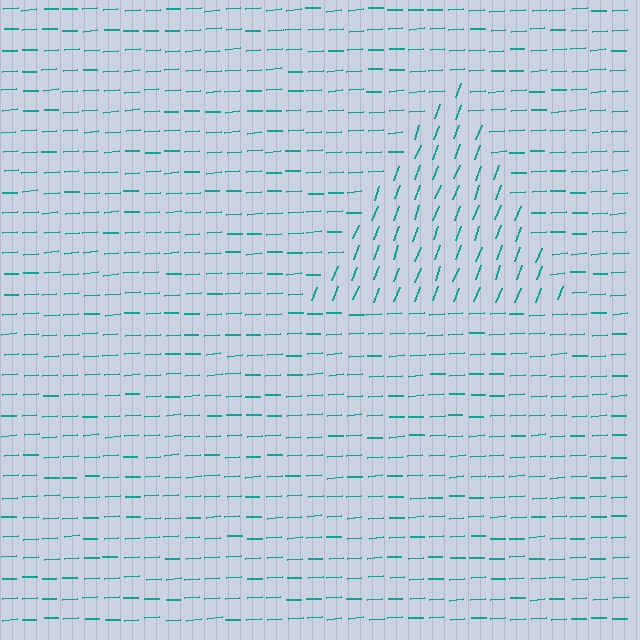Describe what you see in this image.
The image is filled with small teal line segments. A triangle region in the image has lines oriented differently from the surrounding lines, creating a visible texture boundary.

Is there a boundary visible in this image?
Yes, there is a texture boundary formed by a change in line orientation.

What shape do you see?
I see a triangle.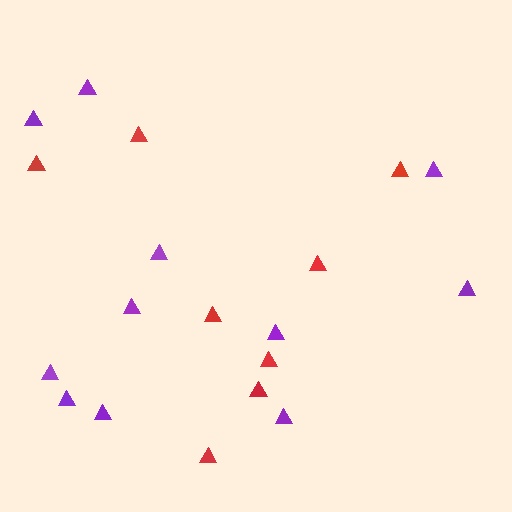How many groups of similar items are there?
There are 2 groups: one group of red triangles (8) and one group of purple triangles (11).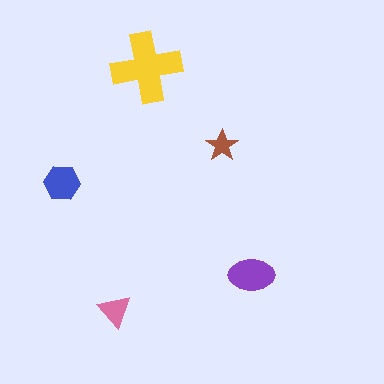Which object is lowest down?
The pink triangle is bottommost.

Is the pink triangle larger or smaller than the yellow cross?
Smaller.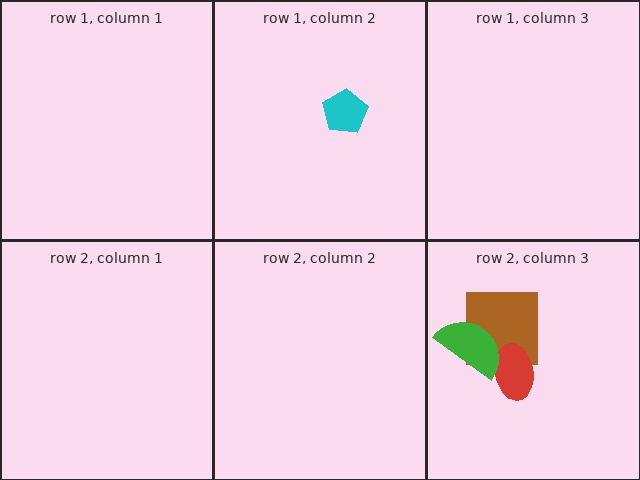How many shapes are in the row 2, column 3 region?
3.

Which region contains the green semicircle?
The row 2, column 3 region.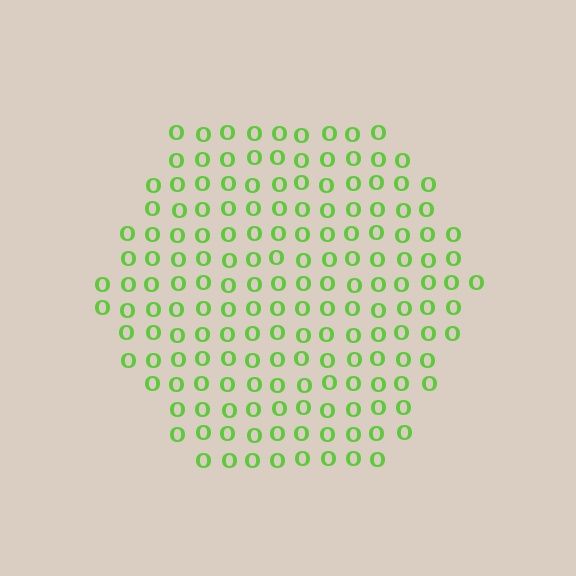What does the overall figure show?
The overall figure shows a hexagon.